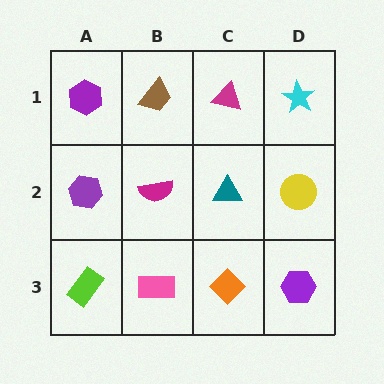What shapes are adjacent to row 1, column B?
A magenta semicircle (row 2, column B), a purple hexagon (row 1, column A), a magenta triangle (row 1, column C).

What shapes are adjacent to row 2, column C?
A magenta triangle (row 1, column C), an orange diamond (row 3, column C), a magenta semicircle (row 2, column B), a yellow circle (row 2, column D).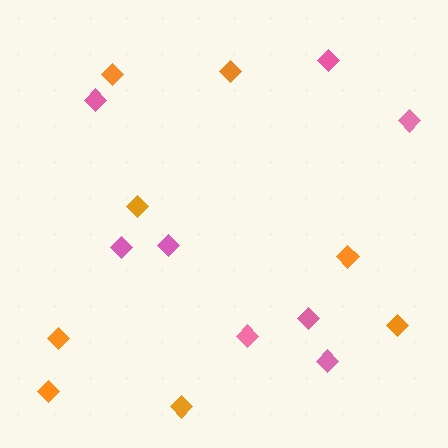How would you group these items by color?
There are 2 groups: one group of orange diamonds (8) and one group of pink diamonds (8).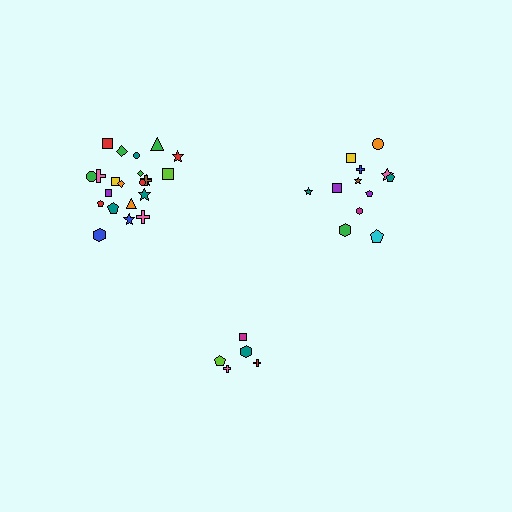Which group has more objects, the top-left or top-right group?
The top-left group.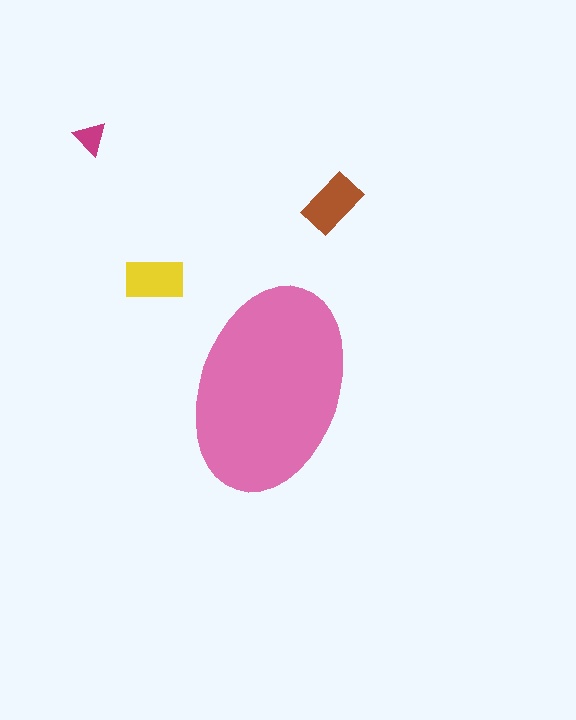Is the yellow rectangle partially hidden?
No, the yellow rectangle is fully visible.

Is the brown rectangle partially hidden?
No, the brown rectangle is fully visible.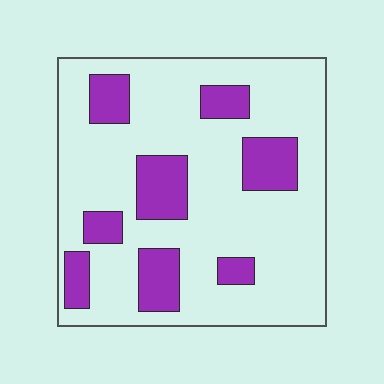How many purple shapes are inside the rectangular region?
8.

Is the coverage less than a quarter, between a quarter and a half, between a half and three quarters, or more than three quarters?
Less than a quarter.